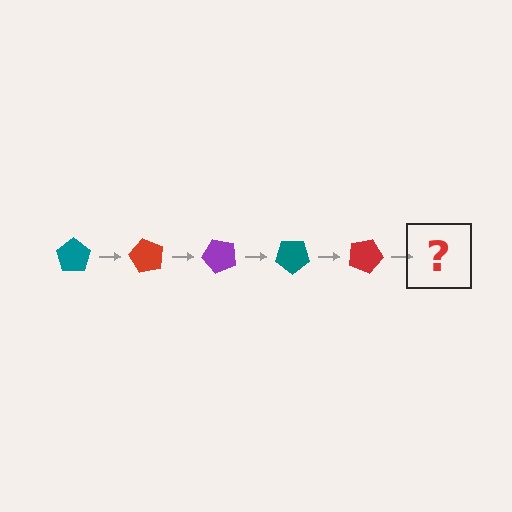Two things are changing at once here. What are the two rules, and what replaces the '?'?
The two rules are that it rotates 60 degrees each step and the color cycles through teal, red, and purple. The '?' should be a purple pentagon, rotated 300 degrees from the start.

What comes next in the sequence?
The next element should be a purple pentagon, rotated 300 degrees from the start.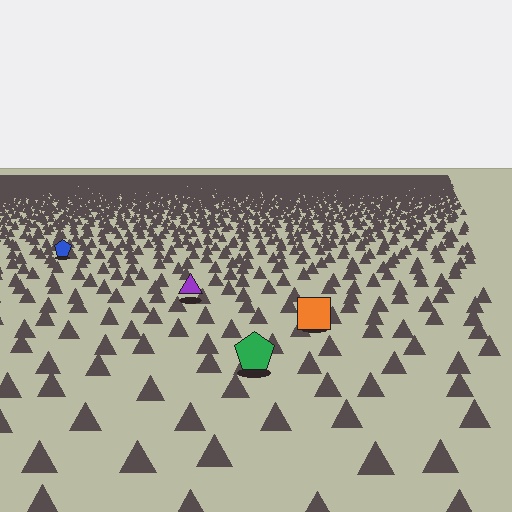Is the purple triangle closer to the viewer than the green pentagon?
No. The green pentagon is closer — you can tell from the texture gradient: the ground texture is coarser near it.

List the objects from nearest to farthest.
From nearest to farthest: the green pentagon, the orange square, the purple triangle, the blue pentagon.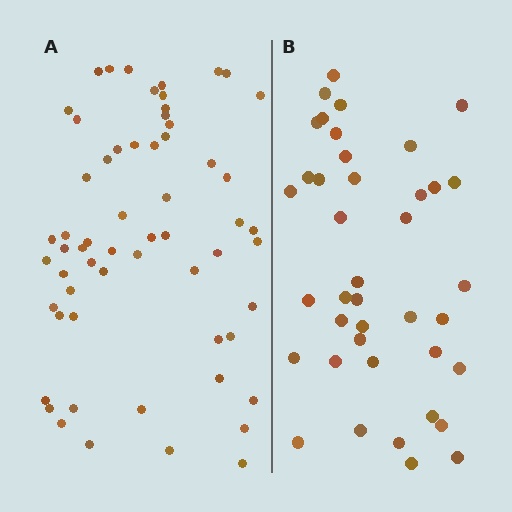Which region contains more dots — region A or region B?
Region A (the left region) has more dots.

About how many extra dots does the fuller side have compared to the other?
Region A has approximately 20 more dots than region B.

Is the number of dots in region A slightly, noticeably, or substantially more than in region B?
Region A has substantially more. The ratio is roughly 1.5 to 1.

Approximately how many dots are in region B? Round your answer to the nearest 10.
About 40 dots.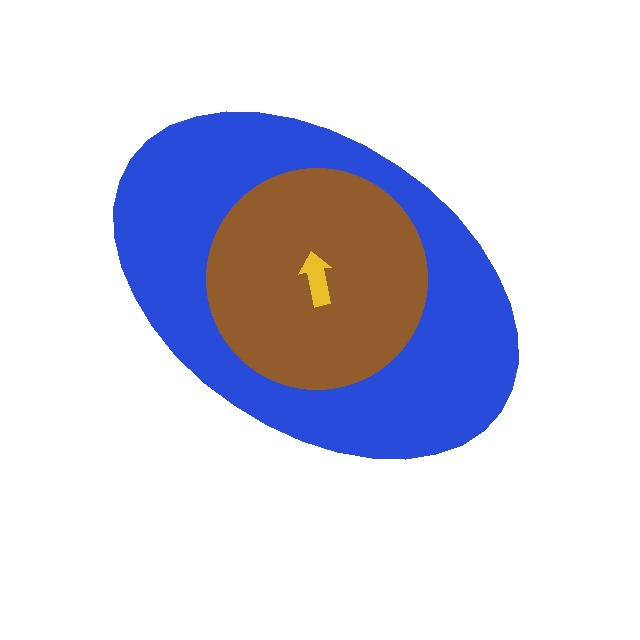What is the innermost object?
The yellow arrow.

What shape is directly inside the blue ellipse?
The brown circle.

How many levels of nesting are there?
3.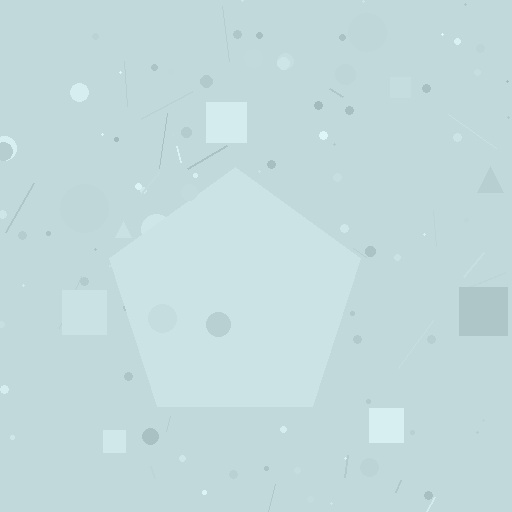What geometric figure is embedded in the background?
A pentagon is embedded in the background.